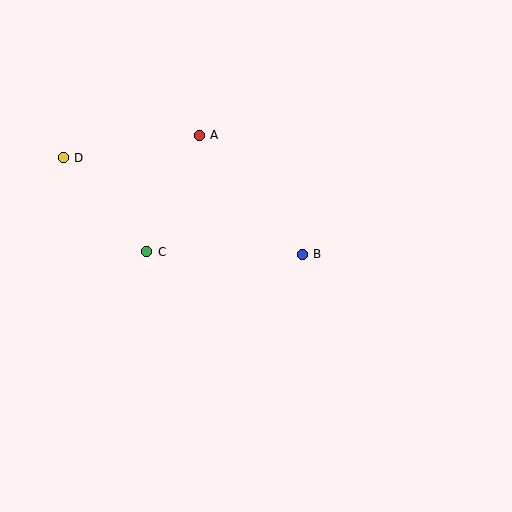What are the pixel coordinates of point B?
Point B is at (302, 254).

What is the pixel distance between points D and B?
The distance between D and B is 258 pixels.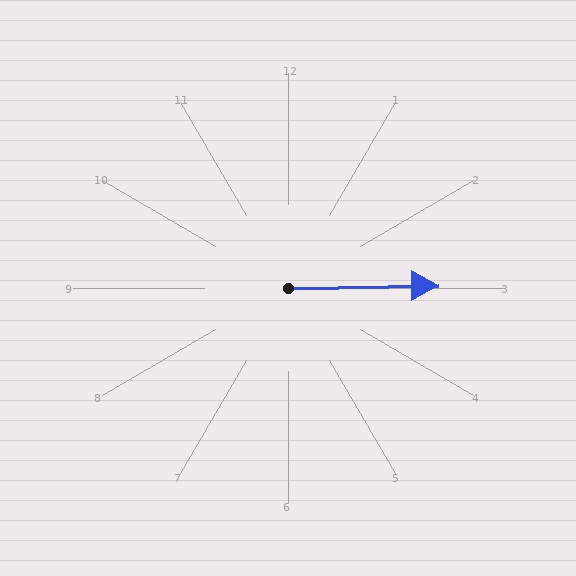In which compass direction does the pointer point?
East.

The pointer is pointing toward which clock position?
Roughly 3 o'clock.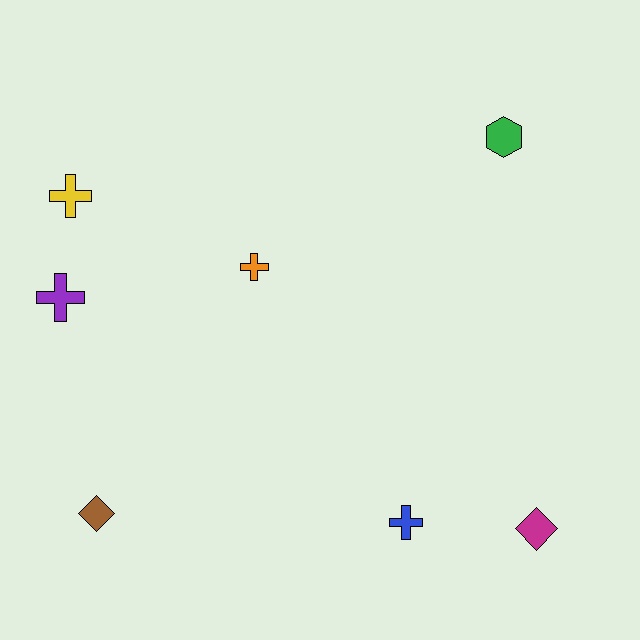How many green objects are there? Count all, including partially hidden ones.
There is 1 green object.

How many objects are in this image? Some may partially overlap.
There are 7 objects.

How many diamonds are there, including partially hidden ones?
There are 2 diamonds.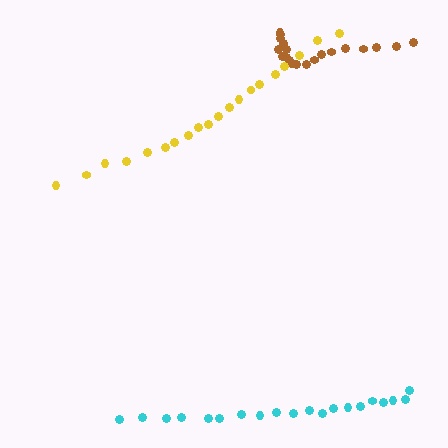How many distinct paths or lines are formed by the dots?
There are 3 distinct paths.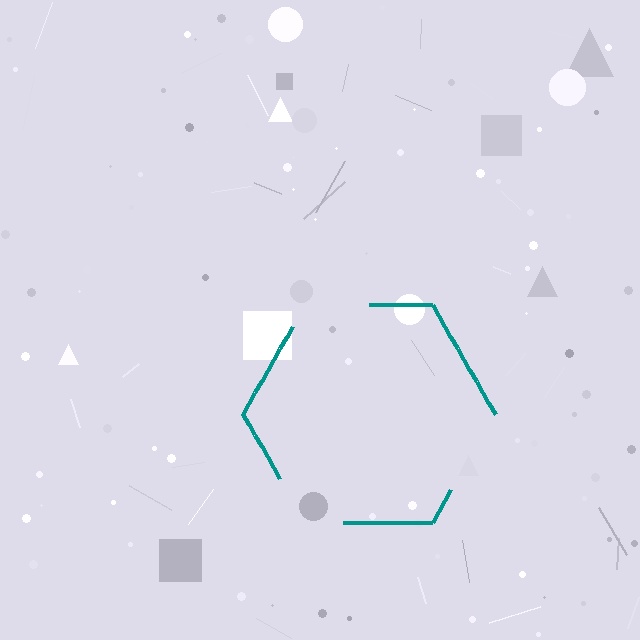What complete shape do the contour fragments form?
The contour fragments form a hexagon.